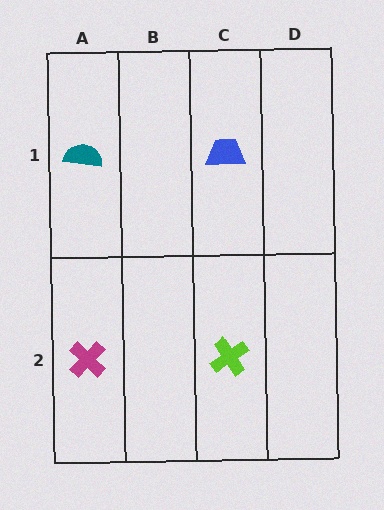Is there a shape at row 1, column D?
No, that cell is empty.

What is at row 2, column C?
A lime cross.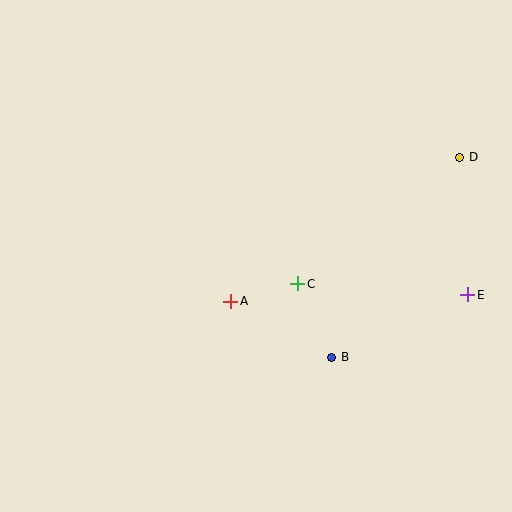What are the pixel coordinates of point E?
Point E is at (468, 295).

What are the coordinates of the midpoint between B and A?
The midpoint between B and A is at (281, 329).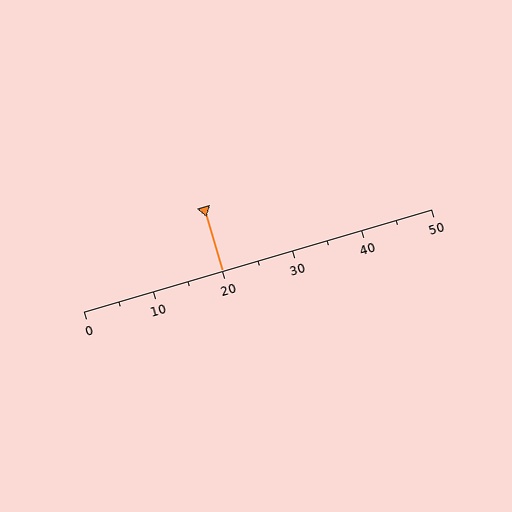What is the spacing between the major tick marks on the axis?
The major ticks are spaced 10 apart.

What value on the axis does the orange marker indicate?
The marker indicates approximately 20.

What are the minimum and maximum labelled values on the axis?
The axis runs from 0 to 50.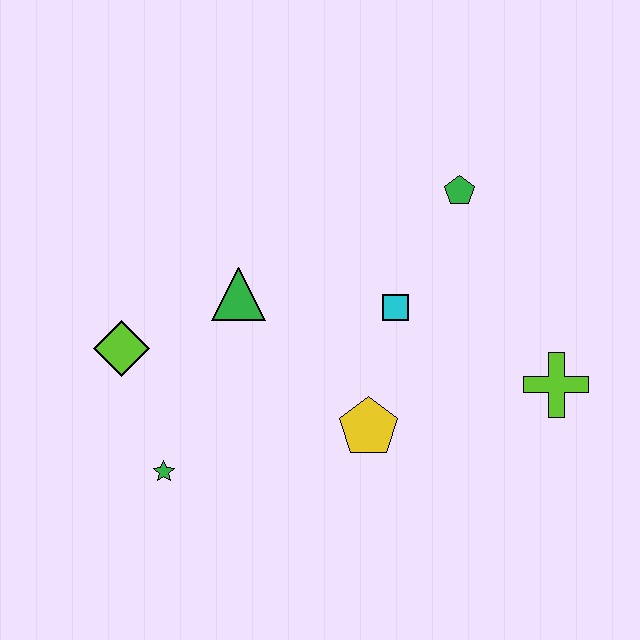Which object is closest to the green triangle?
The lime diamond is closest to the green triangle.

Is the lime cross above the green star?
Yes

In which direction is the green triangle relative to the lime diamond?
The green triangle is to the right of the lime diamond.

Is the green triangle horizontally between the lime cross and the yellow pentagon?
No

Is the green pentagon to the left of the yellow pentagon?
No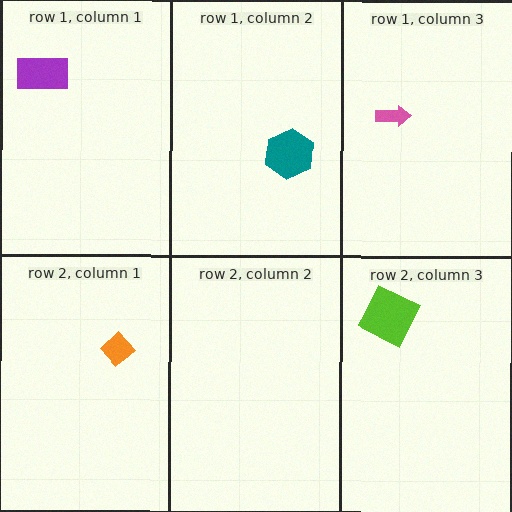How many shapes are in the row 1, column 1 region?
1.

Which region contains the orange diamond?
The row 2, column 1 region.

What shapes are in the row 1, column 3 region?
The pink arrow.